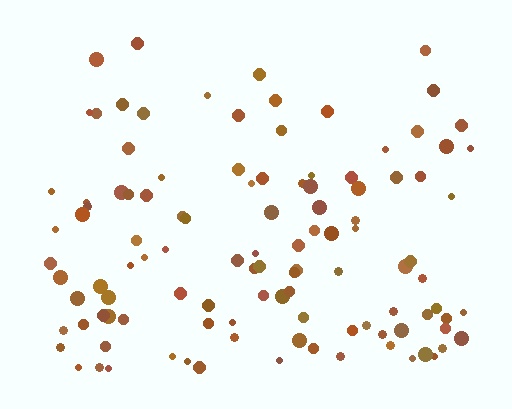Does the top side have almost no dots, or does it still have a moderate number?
Still a moderate number, just noticeably fewer than the bottom.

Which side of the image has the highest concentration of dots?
The bottom.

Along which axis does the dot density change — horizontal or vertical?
Vertical.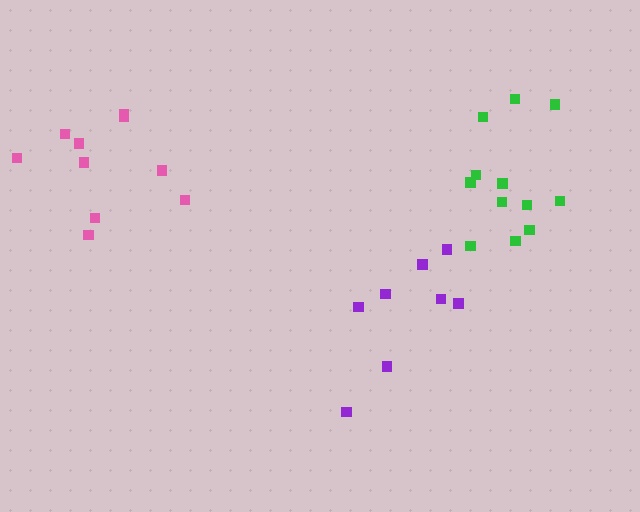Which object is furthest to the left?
The pink cluster is leftmost.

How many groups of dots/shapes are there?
There are 3 groups.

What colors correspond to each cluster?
The clusters are colored: purple, pink, green.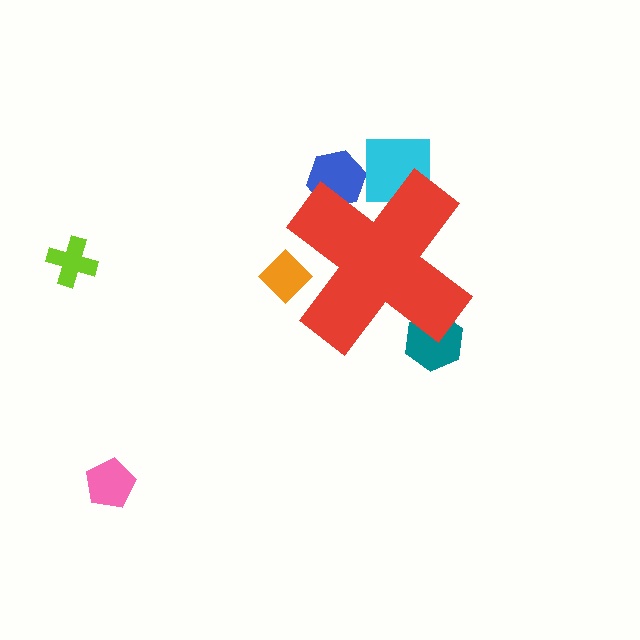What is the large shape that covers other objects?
A red cross.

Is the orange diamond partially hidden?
Yes, the orange diamond is partially hidden behind the red cross.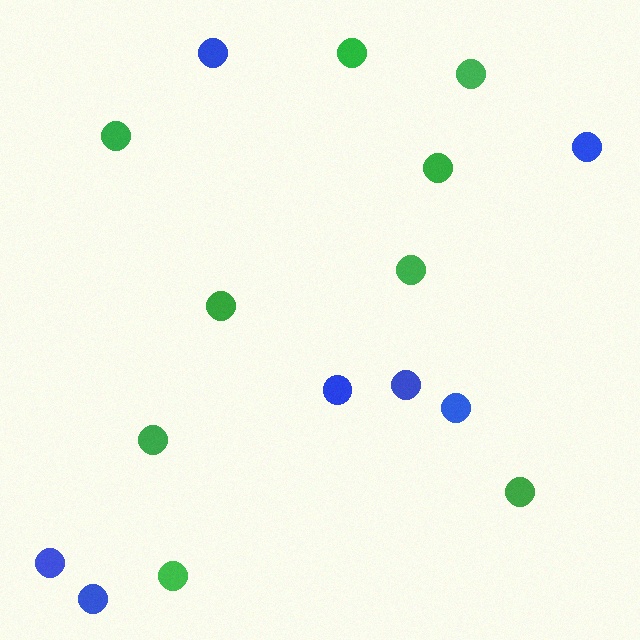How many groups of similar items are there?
There are 2 groups: one group of blue circles (7) and one group of green circles (9).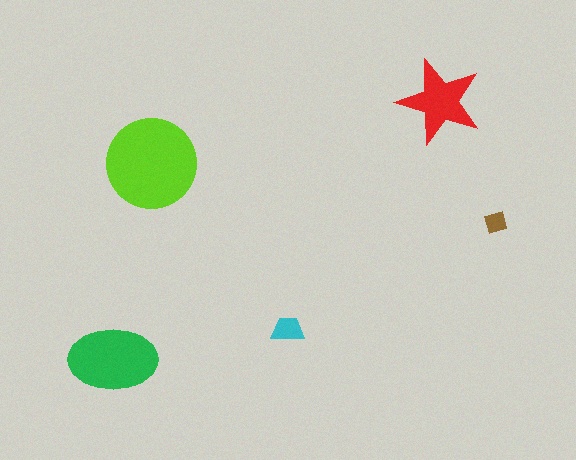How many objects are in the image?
There are 5 objects in the image.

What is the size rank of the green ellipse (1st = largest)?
2nd.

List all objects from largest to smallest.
The lime circle, the green ellipse, the red star, the cyan trapezoid, the brown square.